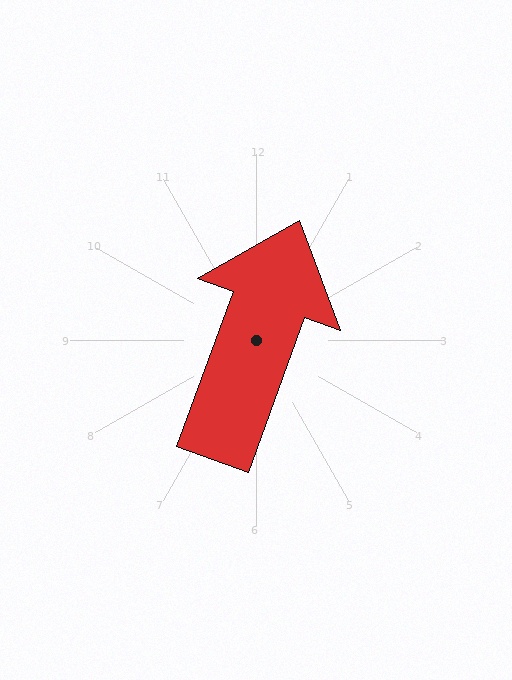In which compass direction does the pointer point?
North.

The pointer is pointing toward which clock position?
Roughly 1 o'clock.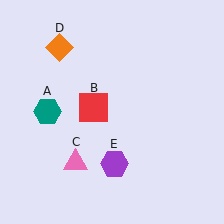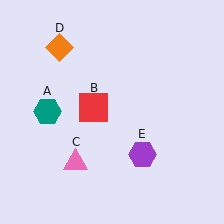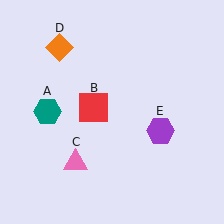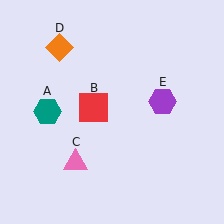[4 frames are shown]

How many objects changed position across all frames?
1 object changed position: purple hexagon (object E).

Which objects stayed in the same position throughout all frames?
Teal hexagon (object A) and red square (object B) and pink triangle (object C) and orange diamond (object D) remained stationary.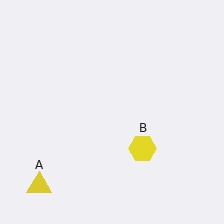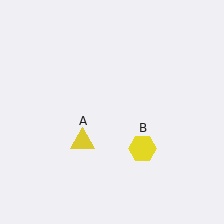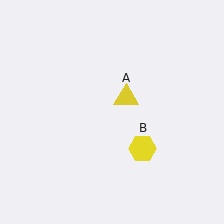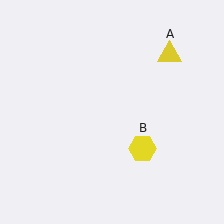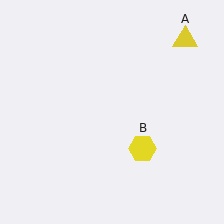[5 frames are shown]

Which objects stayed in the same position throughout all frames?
Yellow hexagon (object B) remained stationary.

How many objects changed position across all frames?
1 object changed position: yellow triangle (object A).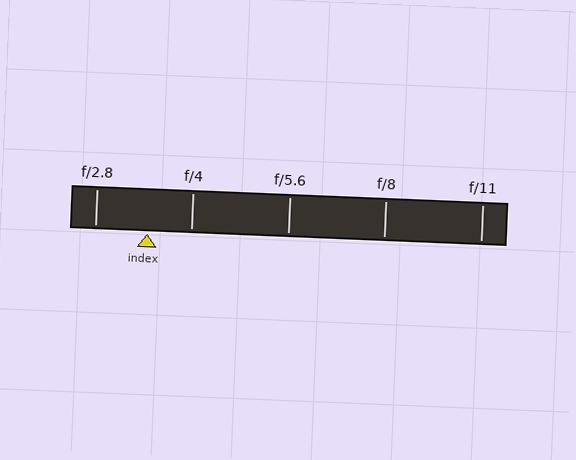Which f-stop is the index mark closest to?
The index mark is closest to f/4.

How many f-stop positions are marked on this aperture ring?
There are 5 f-stop positions marked.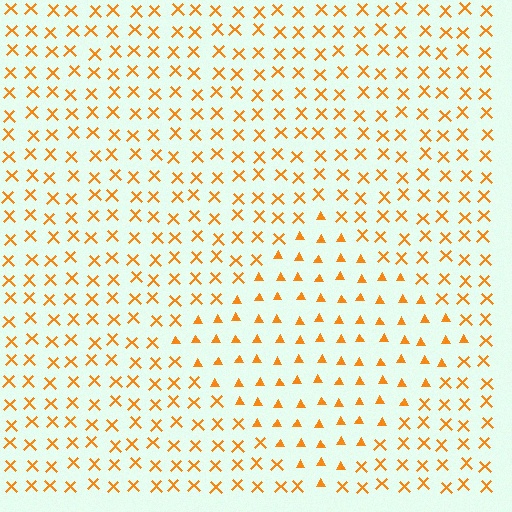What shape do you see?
I see a diamond.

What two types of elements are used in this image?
The image uses triangles inside the diamond region and X marks outside it.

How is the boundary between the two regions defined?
The boundary is defined by a change in element shape: triangles inside vs. X marks outside. All elements share the same color and spacing.